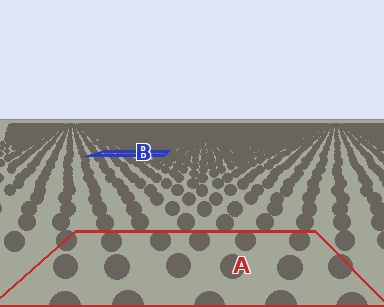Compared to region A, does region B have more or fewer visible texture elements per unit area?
Region B has more texture elements per unit area — they are packed more densely because it is farther away.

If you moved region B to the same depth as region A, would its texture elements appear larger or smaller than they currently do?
They would appear larger. At a closer depth, the same texture elements are projected at a bigger on-screen size.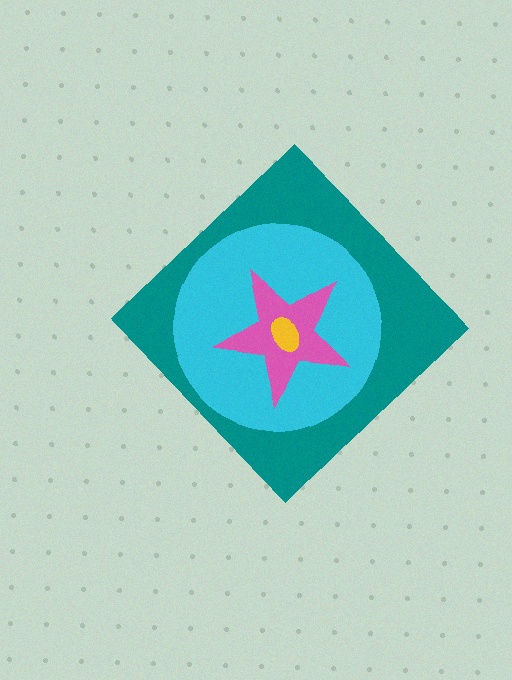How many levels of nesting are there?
4.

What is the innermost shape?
The yellow ellipse.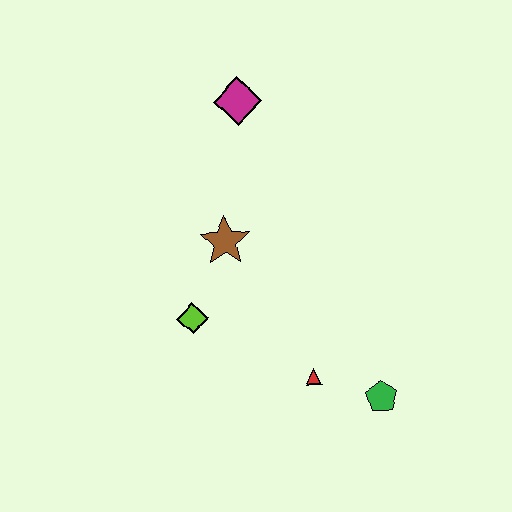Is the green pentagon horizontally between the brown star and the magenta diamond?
No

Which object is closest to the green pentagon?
The red triangle is closest to the green pentagon.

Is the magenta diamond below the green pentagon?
No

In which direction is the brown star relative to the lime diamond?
The brown star is above the lime diamond.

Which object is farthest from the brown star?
The green pentagon is farthest from the brown star.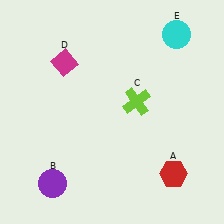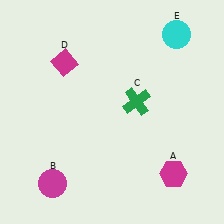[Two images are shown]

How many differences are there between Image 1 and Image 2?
There are 3 differences between the two images.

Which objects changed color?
A changed from red to magenta. B changed from purple to magenta. C changed from lime to green.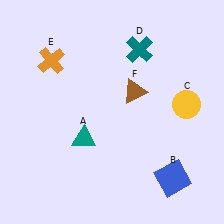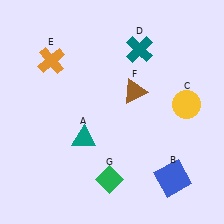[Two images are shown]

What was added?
A green diamond (G) was added in Image 2.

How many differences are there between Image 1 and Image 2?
There is 1 difference between the two images.